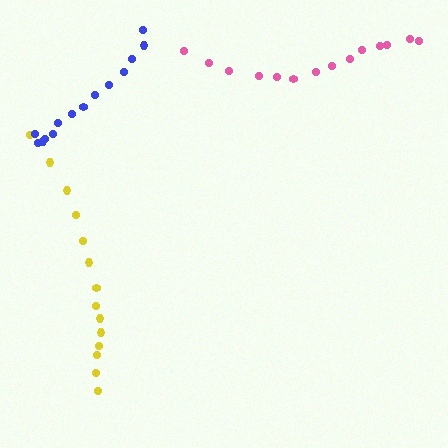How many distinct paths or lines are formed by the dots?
There are 3 distinct paths.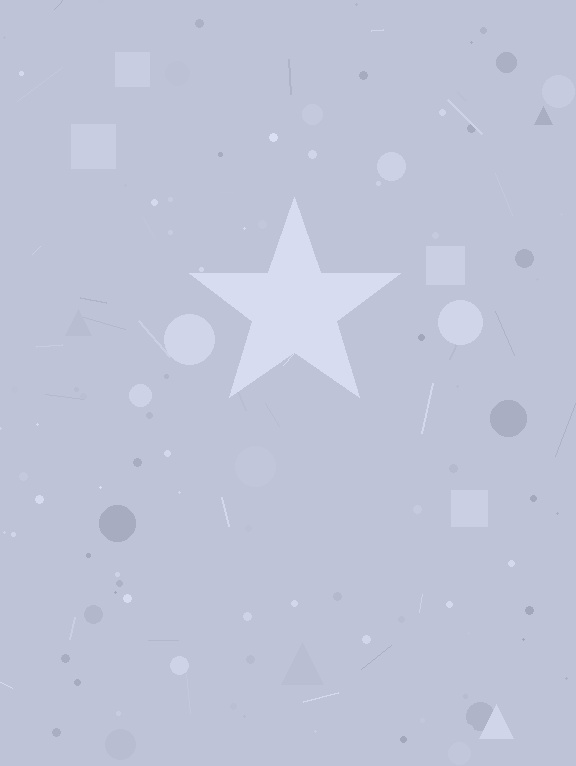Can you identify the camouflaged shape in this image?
The camouflaged shape is a star.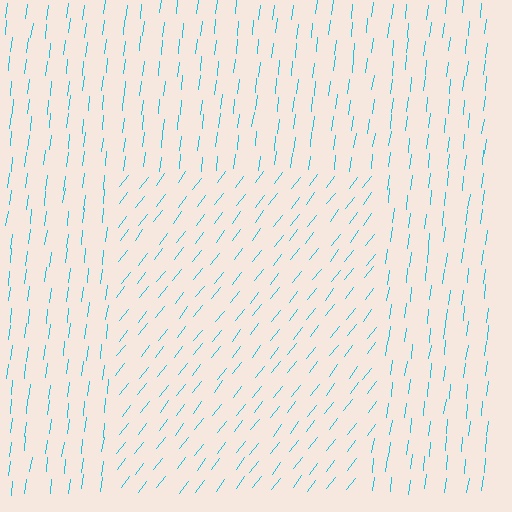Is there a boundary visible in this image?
Yes, there is a texture boundary formed by a change in line orientation.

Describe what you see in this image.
The image is filled with small cyan line segments. A rectangle region in the image has lines oriented differently from the surrounding lines, creating a visible texture boundary.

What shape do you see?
I see a rectangle.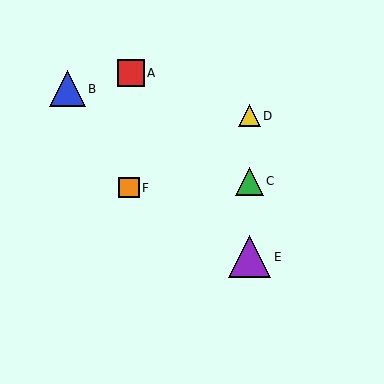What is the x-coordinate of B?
Object B is at x≈67.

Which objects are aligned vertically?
Objects C, D, E are aligned vertically.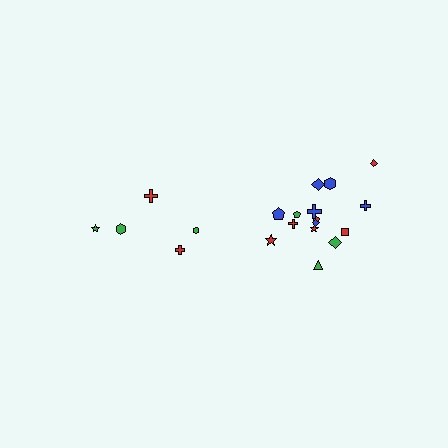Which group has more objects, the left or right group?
The right group.